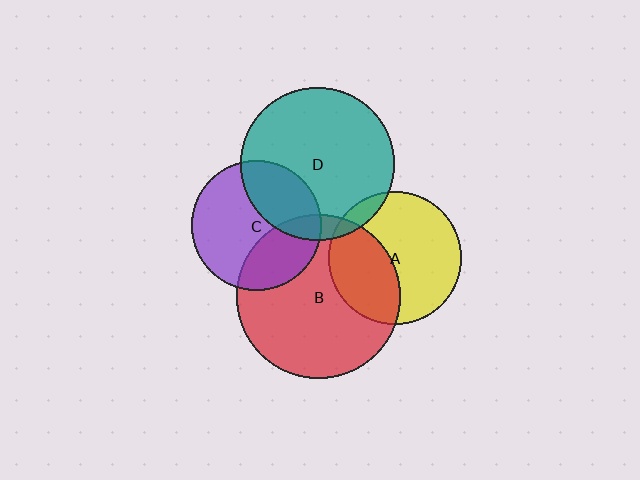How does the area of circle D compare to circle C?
Approximately 1.4 times.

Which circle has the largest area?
Circle B (red).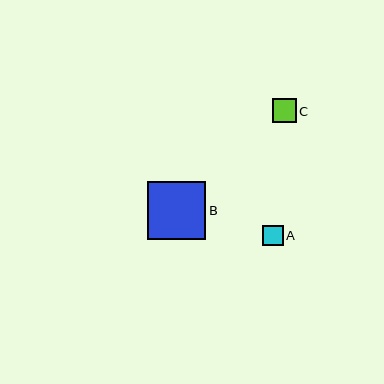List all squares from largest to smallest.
From largest to smallest: B, C, A.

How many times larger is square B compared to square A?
Square B is approximately 2.9 times the size of square A.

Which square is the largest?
Square B is the largest with a size of approximately 59 pixels.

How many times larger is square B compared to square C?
Square B is approximately 2.5 times the size of square C.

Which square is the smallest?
Square A is the smallest with a size of approximately 20 pixels.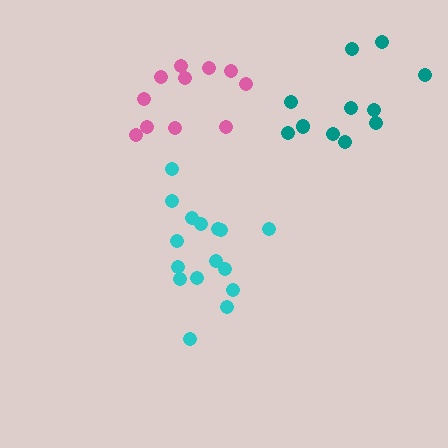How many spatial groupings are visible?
There are 3 spatial groupings.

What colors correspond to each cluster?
The clusters are colored: teal, pink, cyan.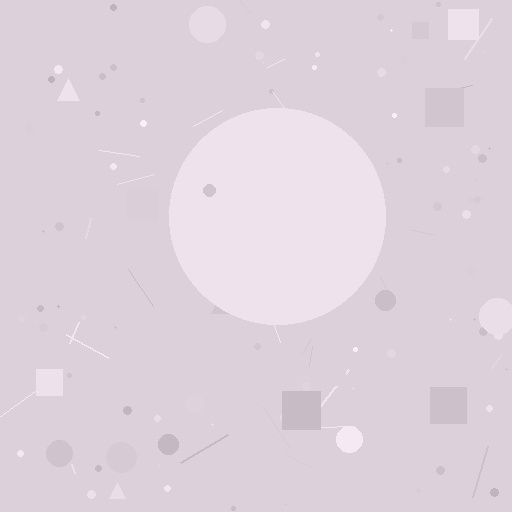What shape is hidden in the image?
A circle is hidden in the image.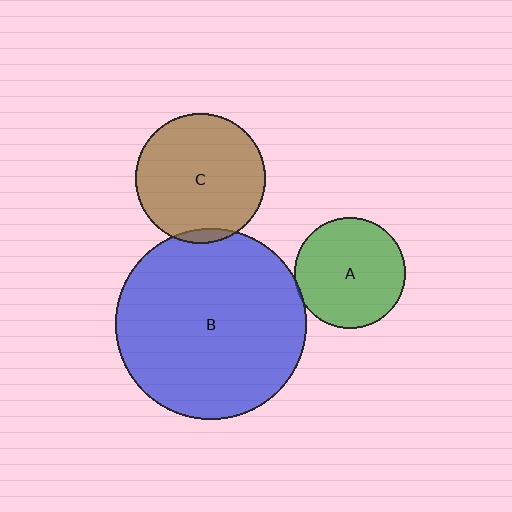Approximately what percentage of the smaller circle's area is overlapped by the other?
Approximately 5%.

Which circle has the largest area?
Circle B (blue).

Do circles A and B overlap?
Yes.